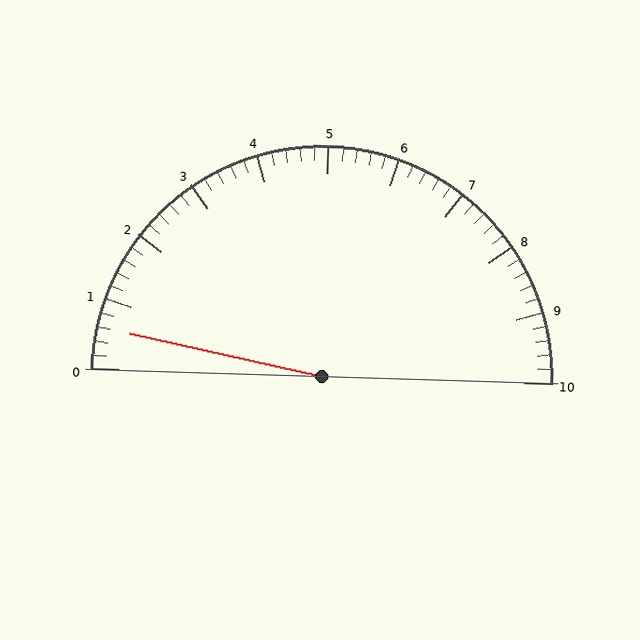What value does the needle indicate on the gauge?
The needle indicates approximately 0.6.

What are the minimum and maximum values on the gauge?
The gauge ranges from 0 to 10.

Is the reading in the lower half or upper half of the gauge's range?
The reading is in the lower half of the range (0 to 10).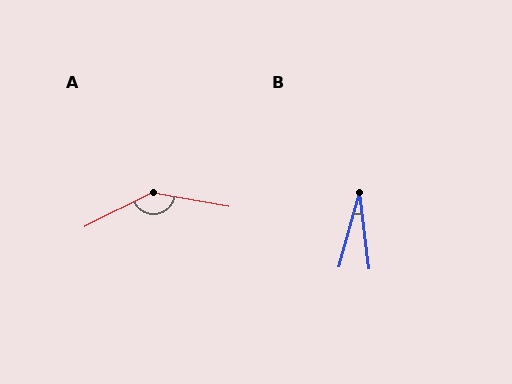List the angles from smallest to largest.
B (23°), A (143°).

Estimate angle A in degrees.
Approximately 143 degrees.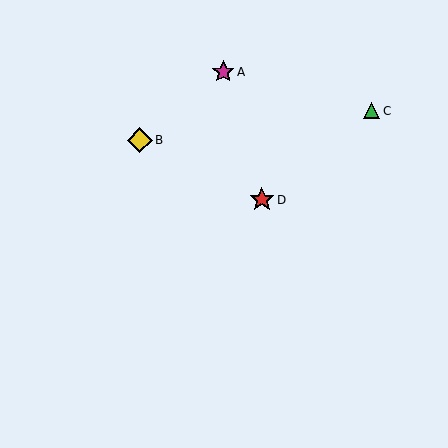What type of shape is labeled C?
Shape C is a green triangle.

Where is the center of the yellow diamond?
The center of the yellow diamond is at (140, 140).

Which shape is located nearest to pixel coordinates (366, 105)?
The green triangle (labeled C) at (372, 111) is nearest to that location.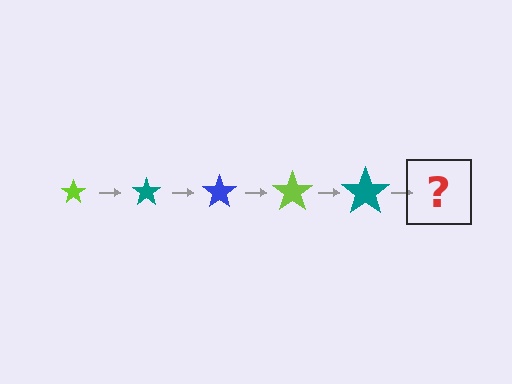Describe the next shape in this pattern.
It should be a blue star, larger than the previous one.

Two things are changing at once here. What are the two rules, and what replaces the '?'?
The two rules are that the star grows larger each step and the color cycles through lime, teal, and blue. The '?' should be a blue star, larger than the previous one.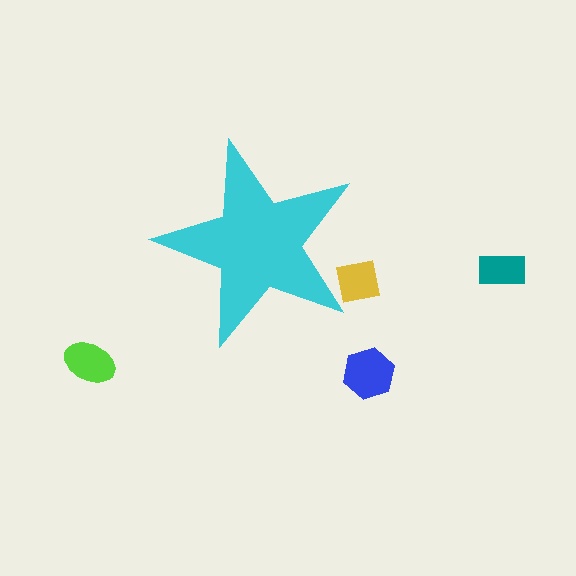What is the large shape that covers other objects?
A cyan star.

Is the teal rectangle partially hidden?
No, the teal rectangle is fully visible.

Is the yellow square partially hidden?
Yes, the yellow square is partially hidden behind the cyan star.